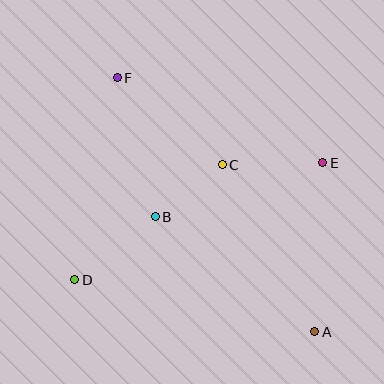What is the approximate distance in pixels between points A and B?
The distance between A and B is approximately 196 pixels.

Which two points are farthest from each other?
Points A and F are farthest from each other.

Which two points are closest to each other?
Points B and C are closest to each other.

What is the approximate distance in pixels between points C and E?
The distance between C and E is approximately 101 pixels.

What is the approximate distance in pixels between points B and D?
The distance between B and D is approximately 102 pixels.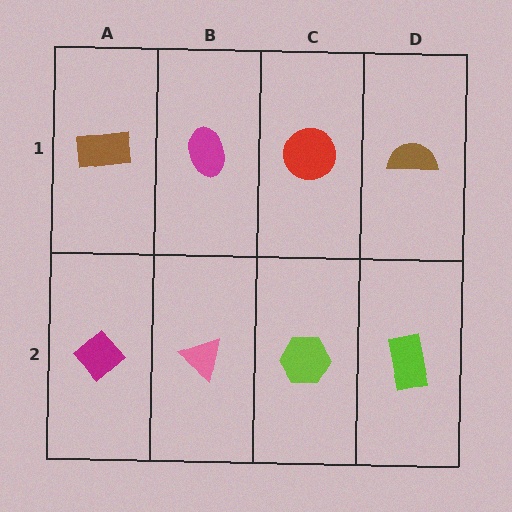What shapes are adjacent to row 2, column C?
A red circle (row 1, column C), a pink triangle (row 2, column B), a lime rectangle (row 2, column D).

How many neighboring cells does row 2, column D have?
2.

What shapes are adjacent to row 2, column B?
A magenta ellipse (row 1, column B), a magenta diamond (row 2, column A), a lime hexagon (row 2, column C).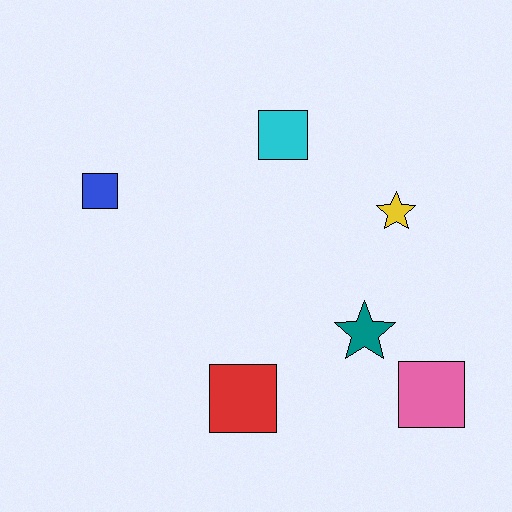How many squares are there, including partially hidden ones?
There are 4 squares.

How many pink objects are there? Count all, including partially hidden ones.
There is 1 pink object.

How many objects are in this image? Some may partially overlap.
There are 6 objects.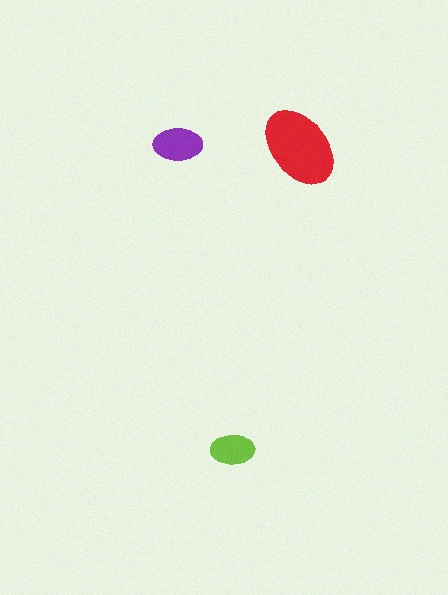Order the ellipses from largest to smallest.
the red one, the purple one, the lime one.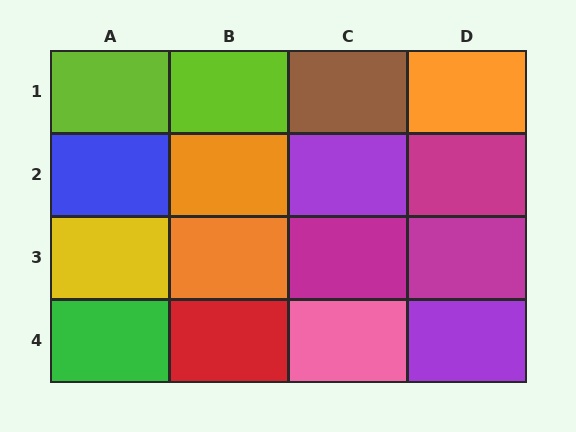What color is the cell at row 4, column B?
Red.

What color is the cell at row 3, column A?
Yellow.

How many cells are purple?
2 cells are purple.